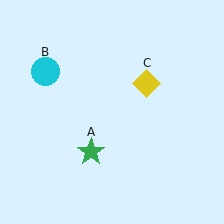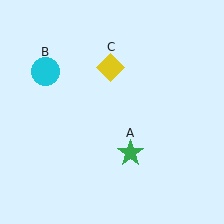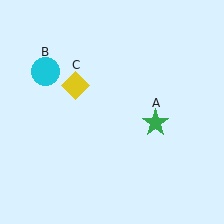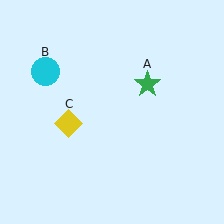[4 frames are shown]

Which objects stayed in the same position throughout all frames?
Cyan circle (object B) remained stationary.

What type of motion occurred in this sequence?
The green star (object A), yellow diamond (object C) rotated counterclockwise around the center of the scene.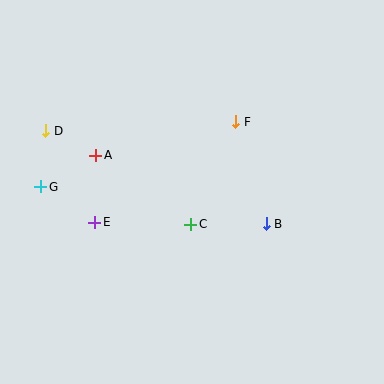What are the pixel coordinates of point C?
Point C is at (191, 224).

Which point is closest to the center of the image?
Point C at (191, 224) is closest to the center.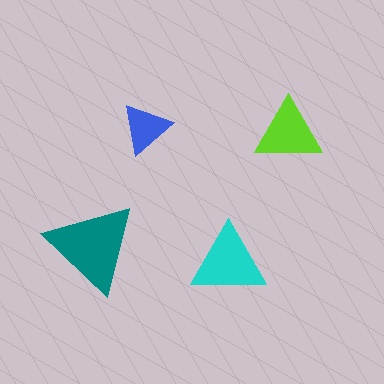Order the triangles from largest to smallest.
the teal one, the cyan one, the lime one, the blue one.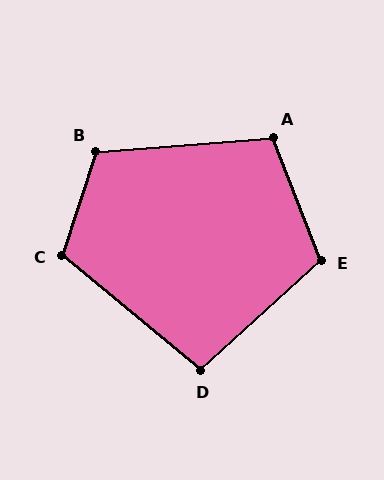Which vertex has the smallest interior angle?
D, at approximately 98 degrees.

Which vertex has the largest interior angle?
B, at approximately 112 degrees.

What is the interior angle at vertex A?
Approximately 107 degrees (obtuse).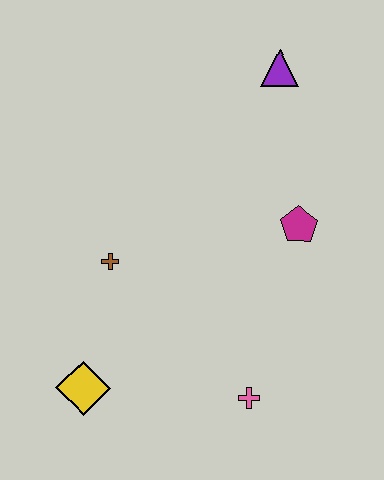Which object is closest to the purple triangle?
The magenta pentagon is closest to the purple triangle.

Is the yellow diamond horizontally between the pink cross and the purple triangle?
No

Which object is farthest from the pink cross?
The purple triangle is farthest from the pink cross.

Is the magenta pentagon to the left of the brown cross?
No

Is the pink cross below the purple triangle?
Yes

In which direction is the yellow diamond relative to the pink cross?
The yellow diamond is to the left of the pink cross.